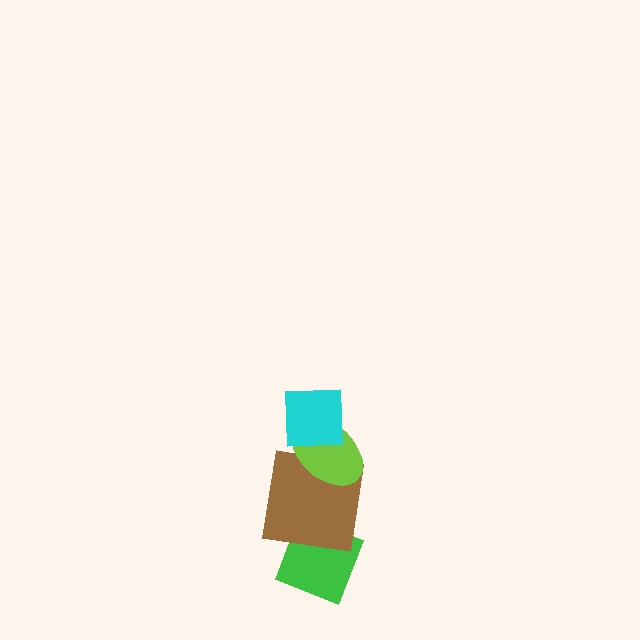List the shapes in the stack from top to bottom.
From top to bottom: the cyan square, the lime ellipse, the brown square, the green diamond.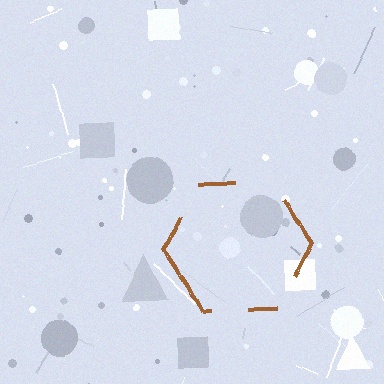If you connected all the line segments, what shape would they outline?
They would outline a hexagon.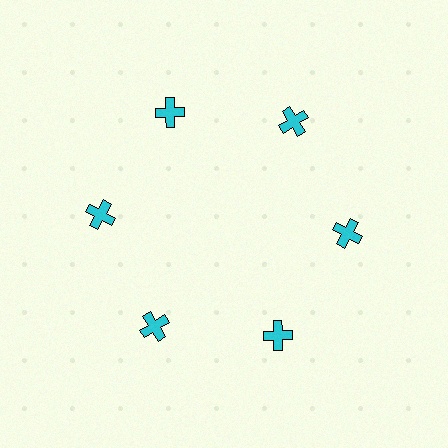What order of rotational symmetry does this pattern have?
This pattern has 6-fold rotational symmetry.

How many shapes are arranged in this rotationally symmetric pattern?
There are 6 shapes, arranged in 6 groups of 1.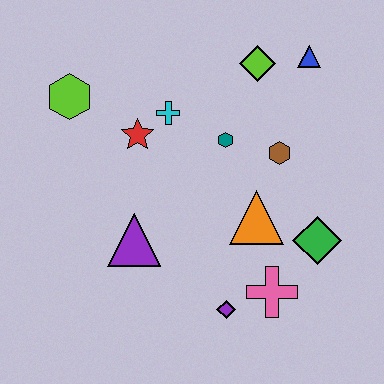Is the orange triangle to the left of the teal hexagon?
No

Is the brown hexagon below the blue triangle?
Yes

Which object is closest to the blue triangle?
The lime diamond is closest to the blue triangle.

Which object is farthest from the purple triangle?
The blue triangle is farthest from the purple triangle.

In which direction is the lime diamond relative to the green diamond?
The lime diamond is above the green diamond.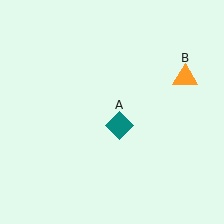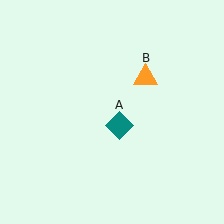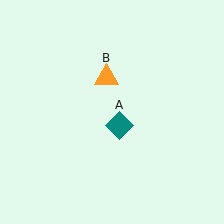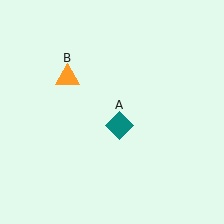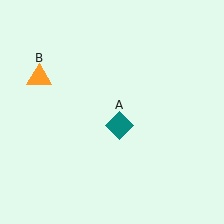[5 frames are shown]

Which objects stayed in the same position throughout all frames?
Teal diamond (object A) remained stationary.